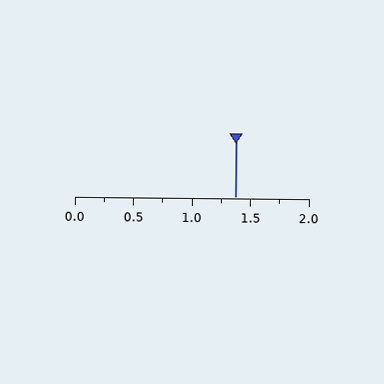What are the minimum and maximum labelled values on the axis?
The axis runs from 0.0 to 2.0.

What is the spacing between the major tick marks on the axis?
The major ticks are spaced 0.5 apart.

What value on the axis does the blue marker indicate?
The marker indicates approximately 1.38.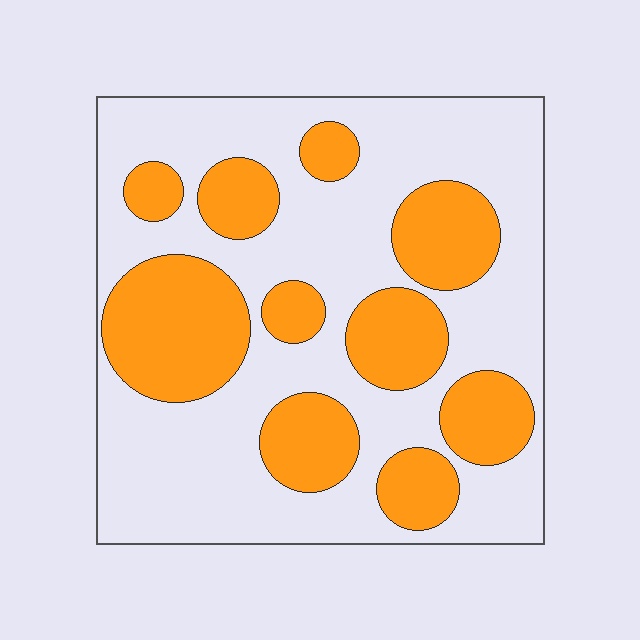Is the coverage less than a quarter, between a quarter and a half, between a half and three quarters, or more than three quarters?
Between a quarter and a half.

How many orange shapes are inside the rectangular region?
10.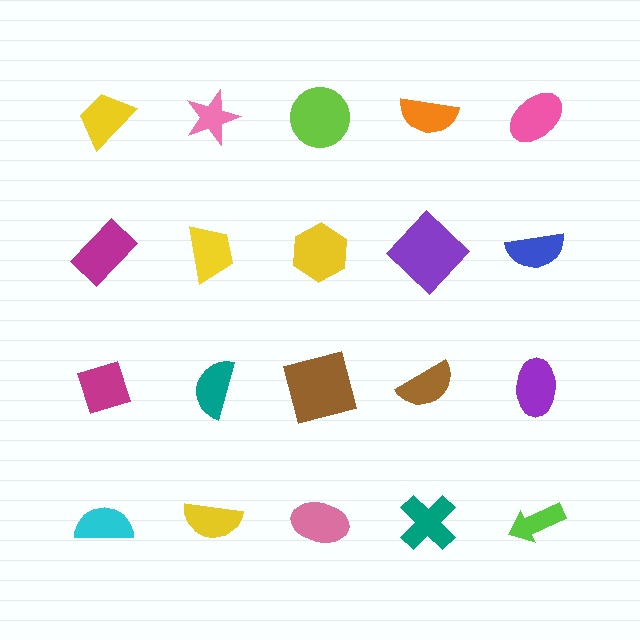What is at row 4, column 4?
A teal cross.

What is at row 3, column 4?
A brown semicircle.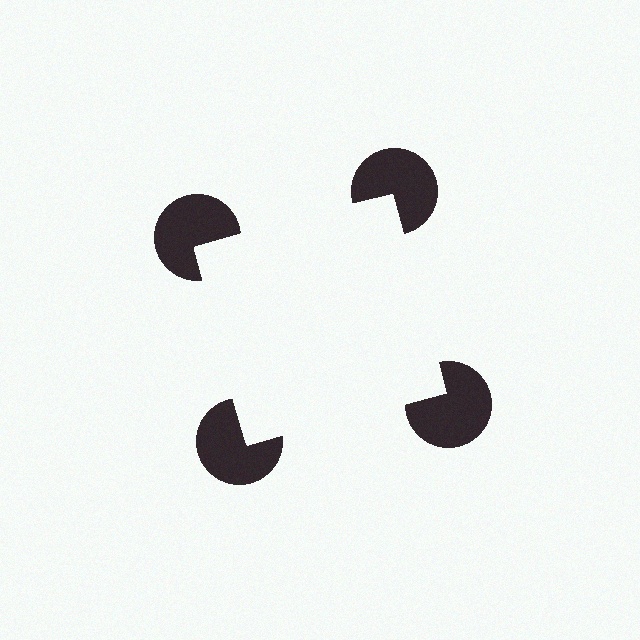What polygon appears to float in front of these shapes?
An illusory square — its edges are inferred from the aligned wedge cuts in the pac-man discs, not physically drawn.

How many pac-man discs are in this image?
There are 4 — one at each vertex of the illusory square.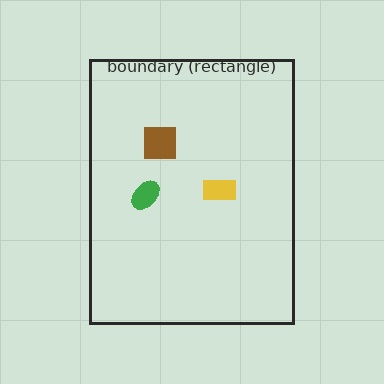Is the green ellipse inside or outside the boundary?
Inside.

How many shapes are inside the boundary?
3 inside, 0 outside.